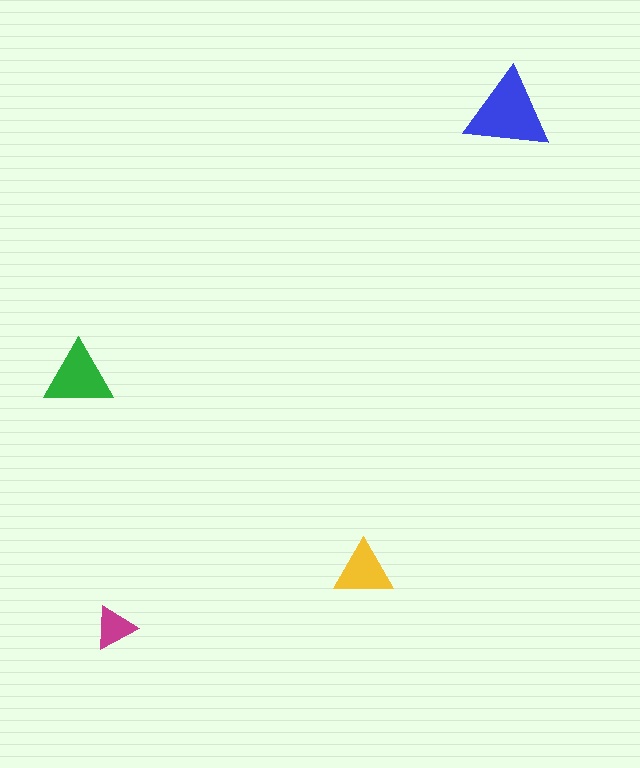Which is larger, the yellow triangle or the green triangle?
The green one.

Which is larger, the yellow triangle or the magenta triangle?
The yellow one.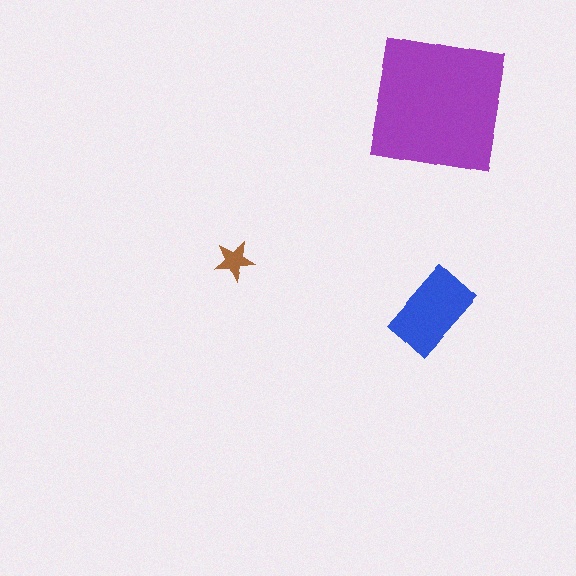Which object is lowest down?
The blue rectangle is bottommost.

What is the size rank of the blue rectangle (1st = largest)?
2nd.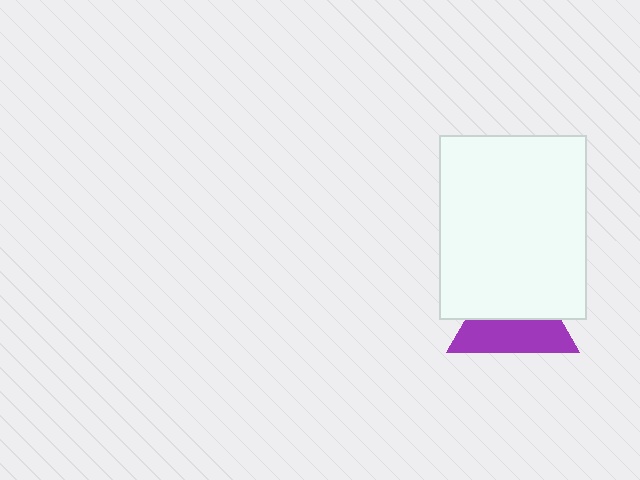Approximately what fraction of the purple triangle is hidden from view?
Roughly 50% of the purple triangle is hidden behind the white rectangle.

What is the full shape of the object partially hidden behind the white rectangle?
The partially hidden object is a purple triangle.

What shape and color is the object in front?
The object in front is a white rectangle.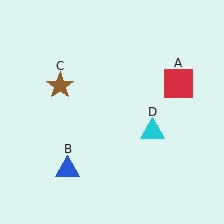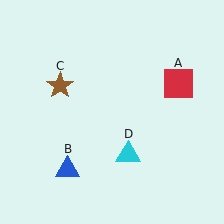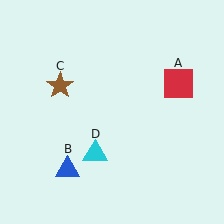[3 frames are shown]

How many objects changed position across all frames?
1 object changed position: cyan triangle (object D).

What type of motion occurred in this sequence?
The cyan triangle (object D) rotated clockwise around the center of the scene.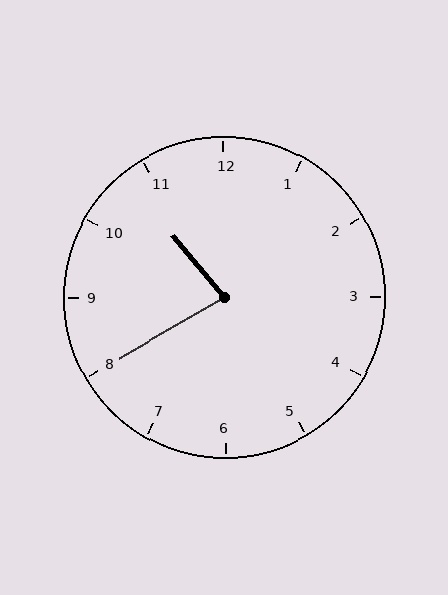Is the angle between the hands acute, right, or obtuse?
It is acute.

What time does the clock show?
10:40.